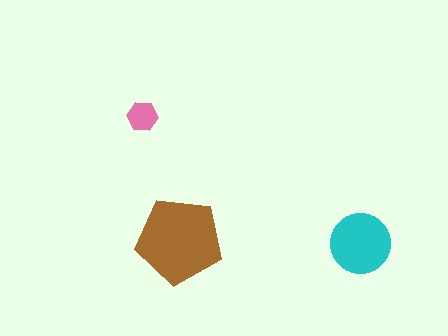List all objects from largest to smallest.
The brown pentagon, the cyan circle, the pink hexagon.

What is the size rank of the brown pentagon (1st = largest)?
1st.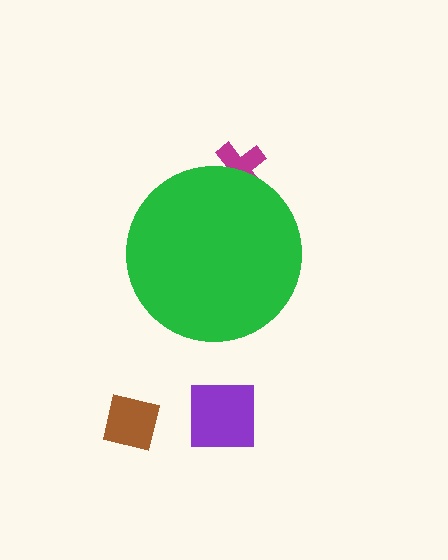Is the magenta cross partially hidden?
Yes, the magenta cross is partially hidden behind the green circle.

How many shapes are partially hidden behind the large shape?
1 shape is partially hidden.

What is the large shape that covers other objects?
A green circle.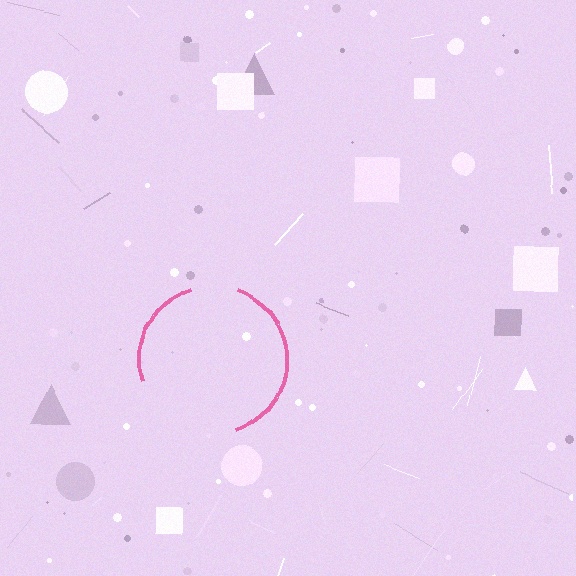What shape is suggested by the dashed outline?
The dashed outline suggests a circle.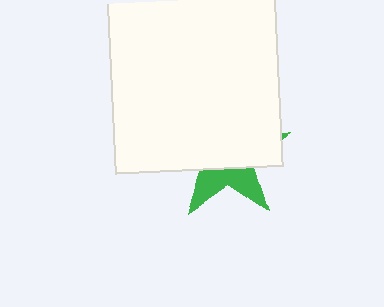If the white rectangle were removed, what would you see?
You would see the complete green star.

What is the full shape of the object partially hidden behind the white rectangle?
The partially hidden object is a green star.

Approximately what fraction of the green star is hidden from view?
Roughly 67% of the green star is hidden behind the white rectangle.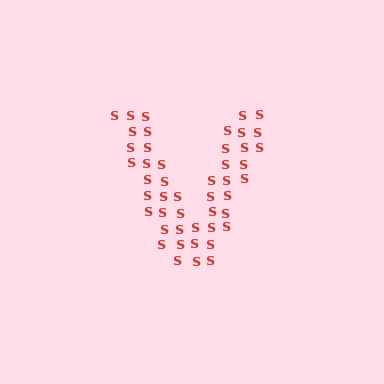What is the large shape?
The large shape is the letter V.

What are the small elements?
The small elements are letter S's.